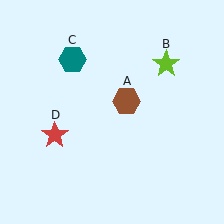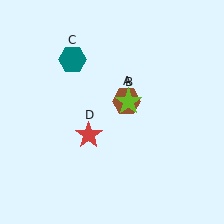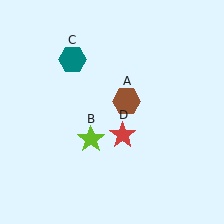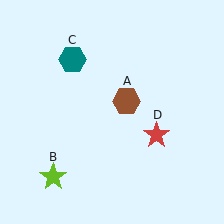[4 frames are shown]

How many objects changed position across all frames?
2 objects changed position: lime star (object B), red star (object D).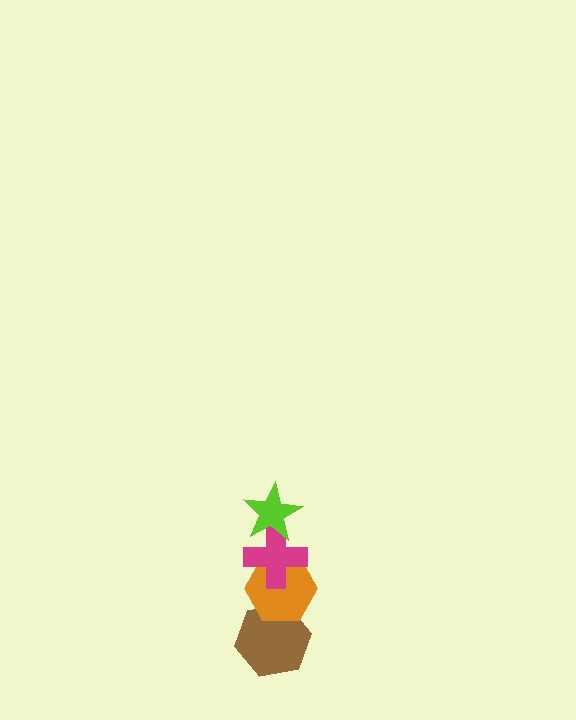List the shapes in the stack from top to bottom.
From top to bottom: the lime star, the magenta cross, the orange hexagon, the brown hexagon.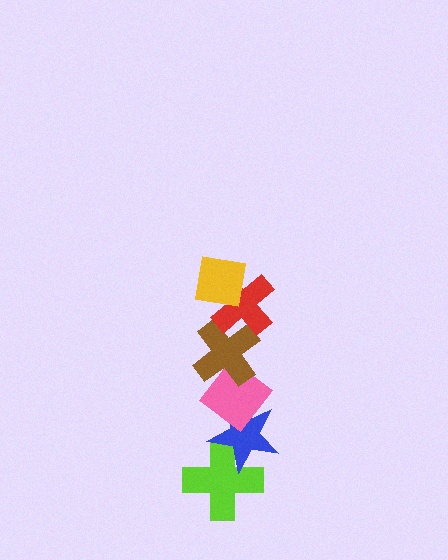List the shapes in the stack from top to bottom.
From top to bottom: the yellow square, the red cross, the brown cross, the pink diamond, the blue star, the lime cross.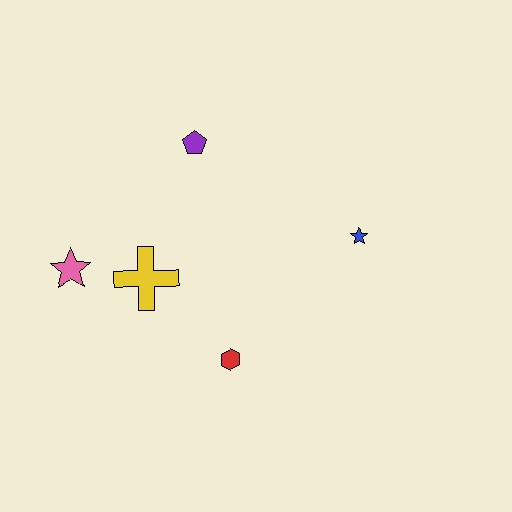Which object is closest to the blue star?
The red hexagon is closest to the blue star.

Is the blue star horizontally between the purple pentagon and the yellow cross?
No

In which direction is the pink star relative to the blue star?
The pink star is to the left of the blue star.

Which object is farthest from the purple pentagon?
The red hexagon is farthest from the purple pentagon.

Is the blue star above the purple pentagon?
No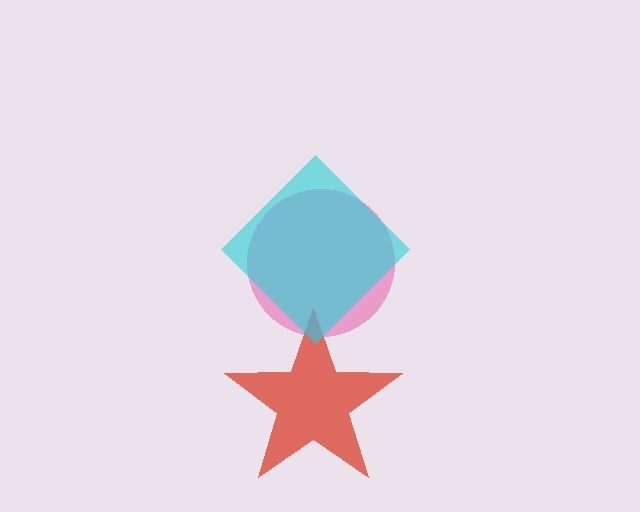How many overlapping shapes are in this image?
There are 3 overlapping shapes in the image.